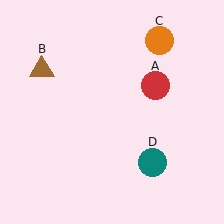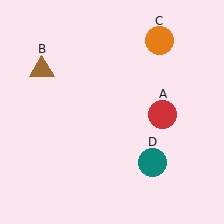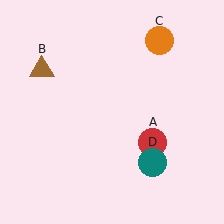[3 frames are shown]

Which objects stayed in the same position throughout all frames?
Brown triangle (object B) and orange circle (object C) and teal circle (object D) remained stationary.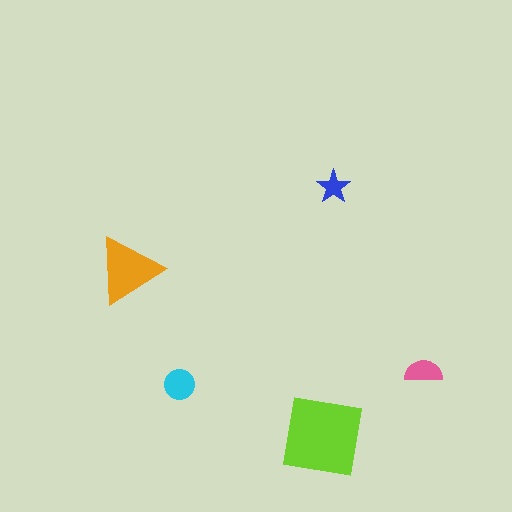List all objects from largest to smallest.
The lime square, the orange triangle, the cyan circle, the pink semicircle, the blue star.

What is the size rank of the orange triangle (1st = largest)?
2nd.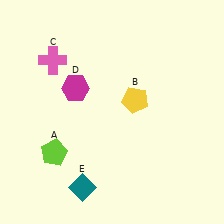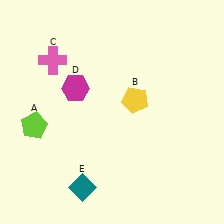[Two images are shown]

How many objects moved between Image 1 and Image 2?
1 object moved between the two images.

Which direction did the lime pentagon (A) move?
The lime pentagon (A) moved up.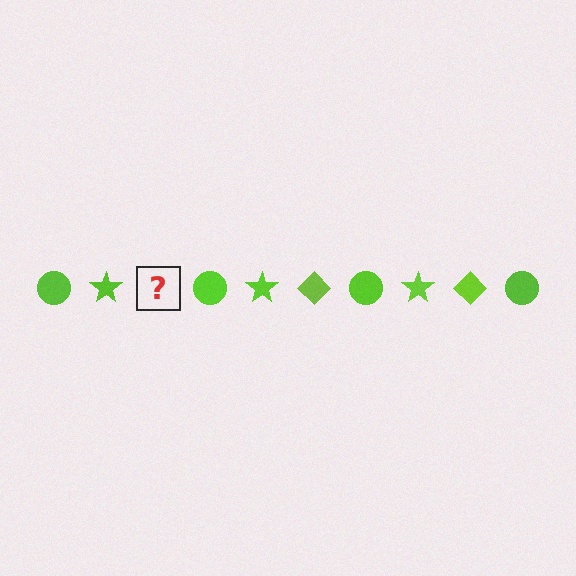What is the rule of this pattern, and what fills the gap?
The rule is that the pattern cycles through circle, star, diamond shapes in lime. The gap should be filled with a lime diamond.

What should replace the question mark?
The question mark should be replaced with a lime diamond.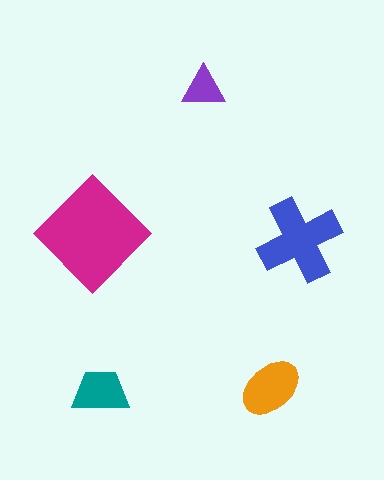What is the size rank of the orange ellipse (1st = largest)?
3rd.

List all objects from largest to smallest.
The magenta diamond, the blue cross, the orange ellipse, the teal trapezoid, the purple triangle.